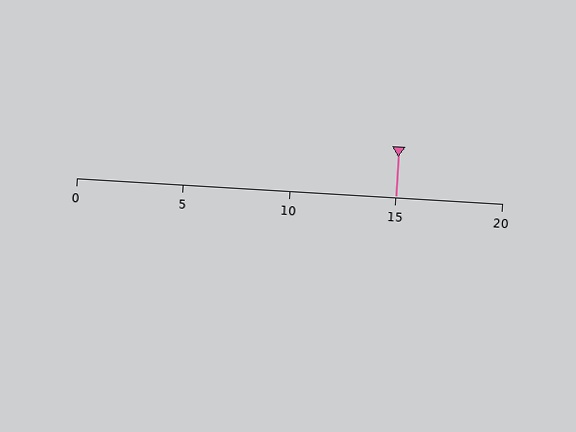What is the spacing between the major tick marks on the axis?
The major ticks are spaced 5 apart.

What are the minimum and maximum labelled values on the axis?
The axis runs from 0 to 20.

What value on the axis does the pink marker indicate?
The marker indicates approximately 15.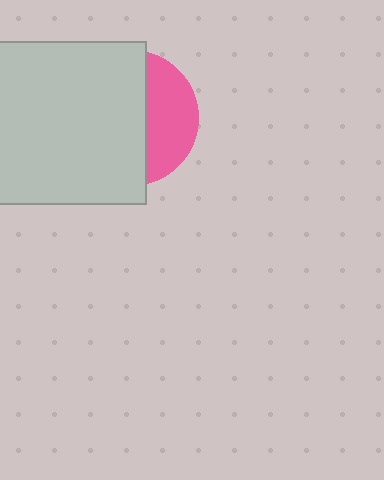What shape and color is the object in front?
The object in front is a light gray square.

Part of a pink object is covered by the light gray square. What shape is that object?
It is a circle.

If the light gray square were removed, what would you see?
You would see the complete pink circle.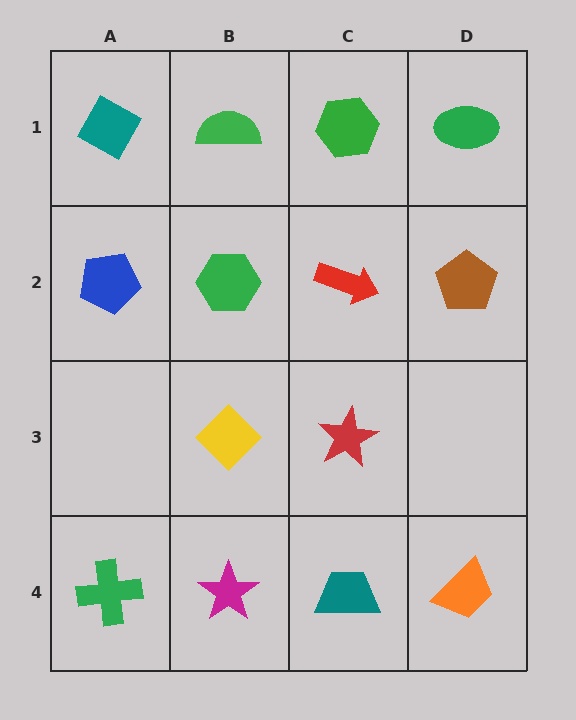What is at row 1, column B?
A green semicircle.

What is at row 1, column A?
A teal diamond.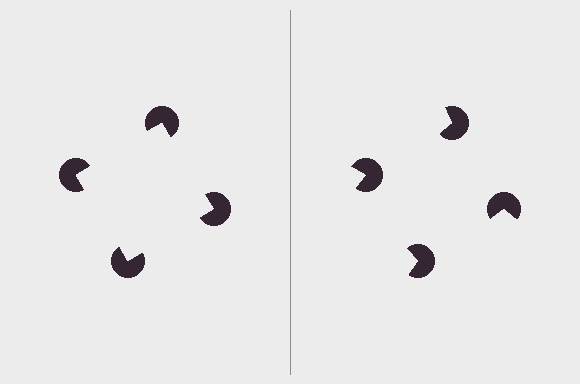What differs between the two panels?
The pac-man discs are positioned identically on both sides; only the wedge orientations differ. On the left they align to a square; on the right they are misaligned.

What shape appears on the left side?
An illusory square.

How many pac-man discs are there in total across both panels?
8 — 4 on each side.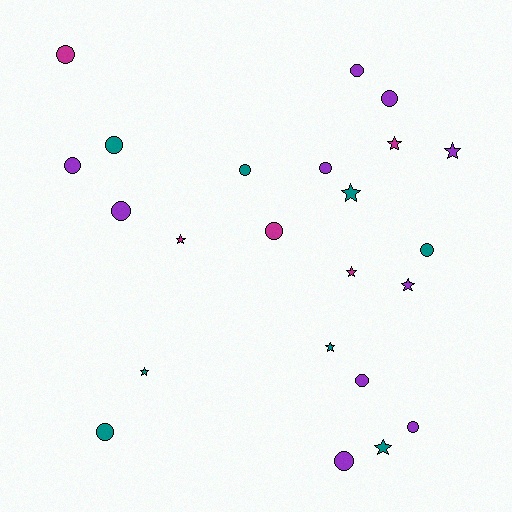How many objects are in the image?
There are 23 objects.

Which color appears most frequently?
Purple, with 10 objects.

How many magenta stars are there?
There are 3 magenta stars.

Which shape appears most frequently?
Circle, with 14 objects.